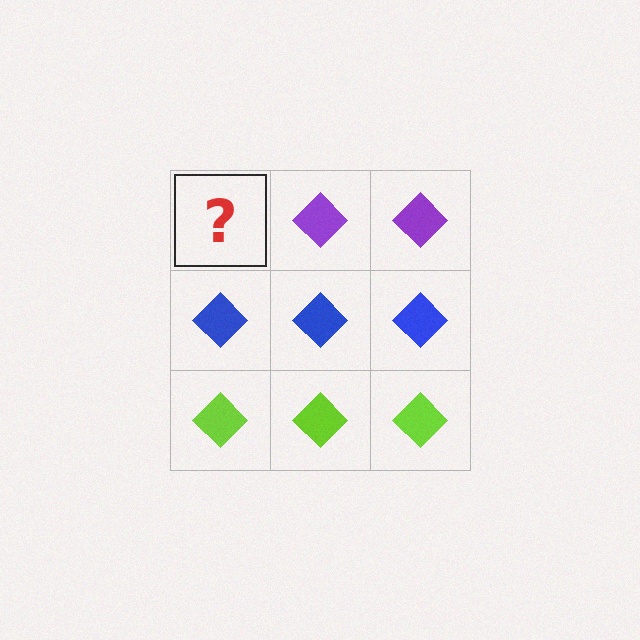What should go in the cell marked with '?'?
The missing cell should contain a purple diamond.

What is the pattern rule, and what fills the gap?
The rule is that each row has a consistent color. The gap should be filled with a purple diamond.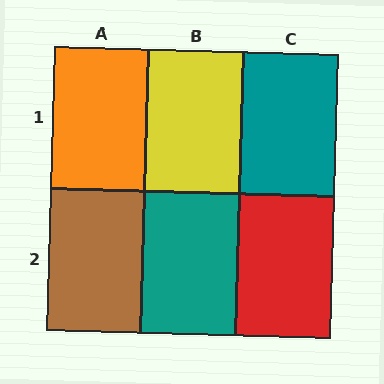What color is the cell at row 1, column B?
Yellow.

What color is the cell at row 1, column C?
Teal.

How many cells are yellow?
1 cell is yellow.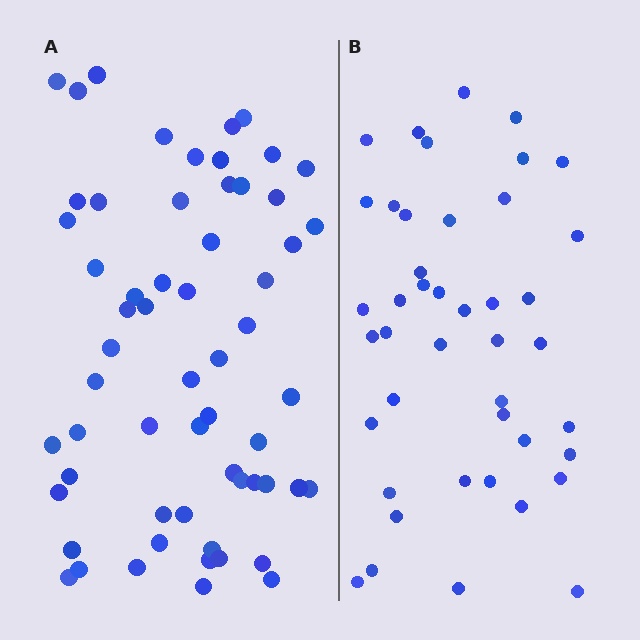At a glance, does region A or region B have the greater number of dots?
Region A (the left region) has more dots.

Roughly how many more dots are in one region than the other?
Region A has approximately 15 more dots than region B.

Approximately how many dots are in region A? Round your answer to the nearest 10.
About 60 dots.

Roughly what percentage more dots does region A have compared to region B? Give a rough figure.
About 40% more.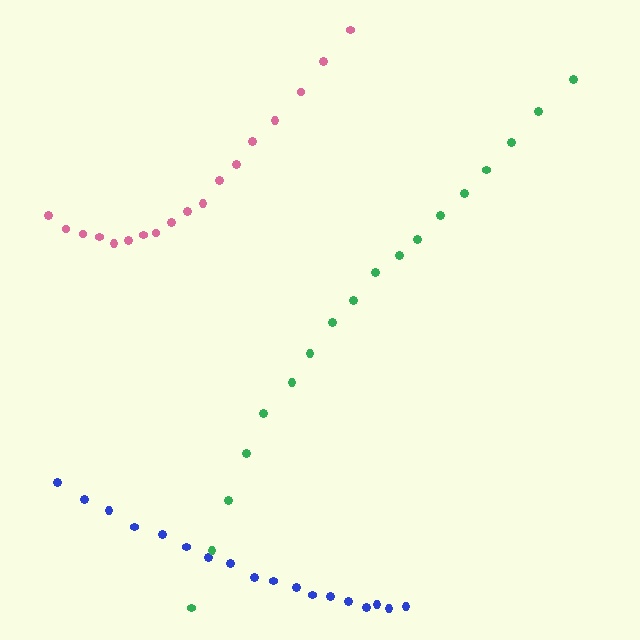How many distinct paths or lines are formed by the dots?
There are 3 distinct paths.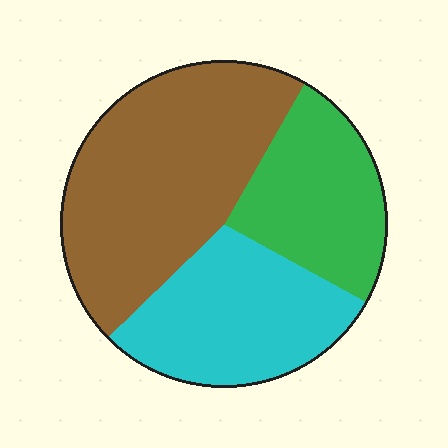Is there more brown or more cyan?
Brown.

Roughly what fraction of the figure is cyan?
Cyan takes up about one third (1/3) of the figure.